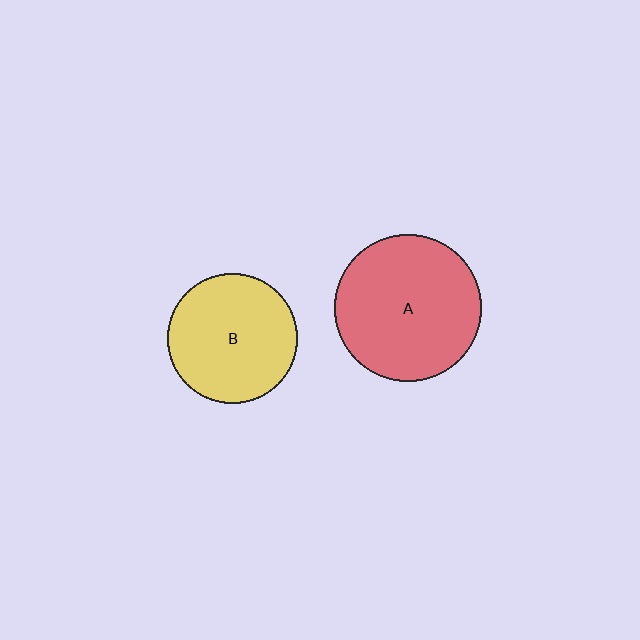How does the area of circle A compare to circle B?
Approximately 1.3 times.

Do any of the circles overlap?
No, none of the circles overlap.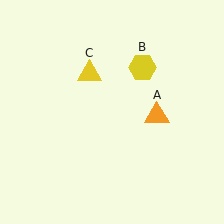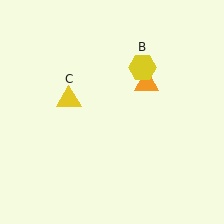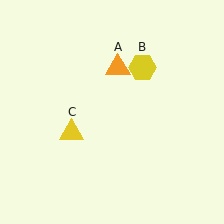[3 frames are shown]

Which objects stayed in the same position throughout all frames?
Yellow hexagon (object B) remained stationary.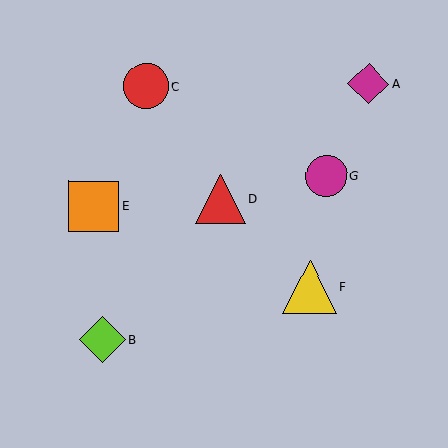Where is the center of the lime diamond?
The center of the lime diamond is at (102, 340).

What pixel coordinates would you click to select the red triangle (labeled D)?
Click at (221, 199) to select the red triangle D.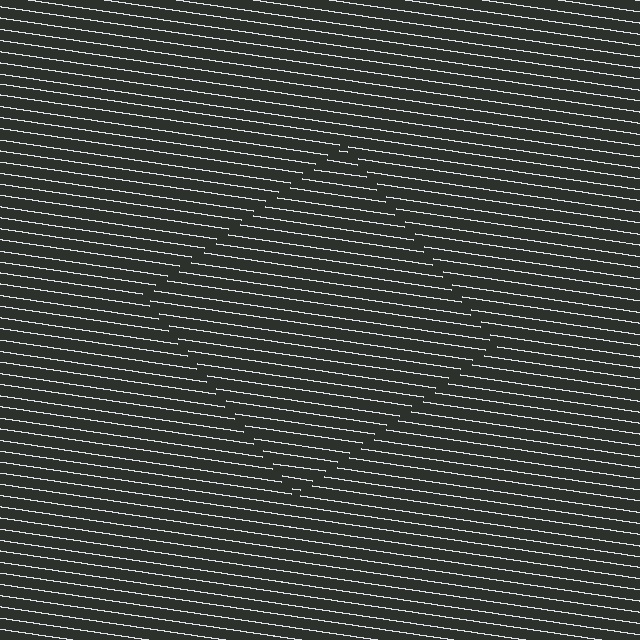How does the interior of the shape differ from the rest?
The interior of the shape contains the same grating, shifted by half a period — the contour is defined by the phase discontinuity where line-ends from the inner and outer gratings abut.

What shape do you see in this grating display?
An illusory square. The interior of the shape contains the same grating, shifted by half a period — the contour is defined by the phase discontinuity where line-ends from the inner and outer gratings abut.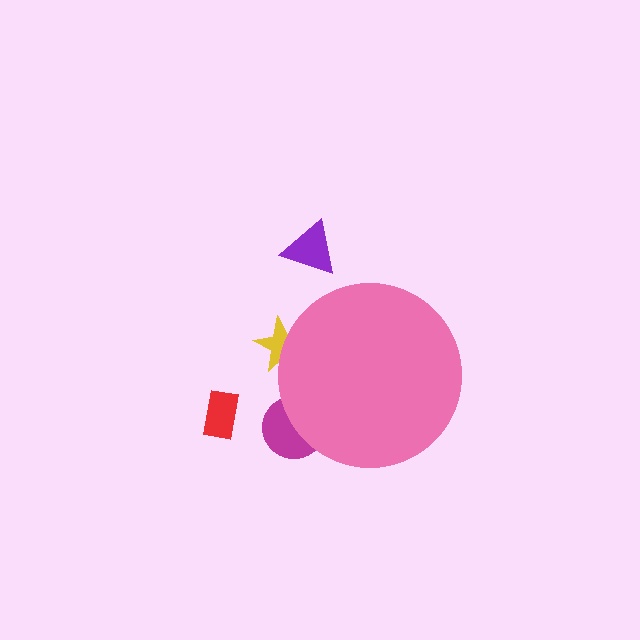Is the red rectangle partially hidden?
No, the red rectangle is fully visible.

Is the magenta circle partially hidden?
Yes, the magenta circle is partially hidden behind the pink circle.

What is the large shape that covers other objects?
A pink circle.